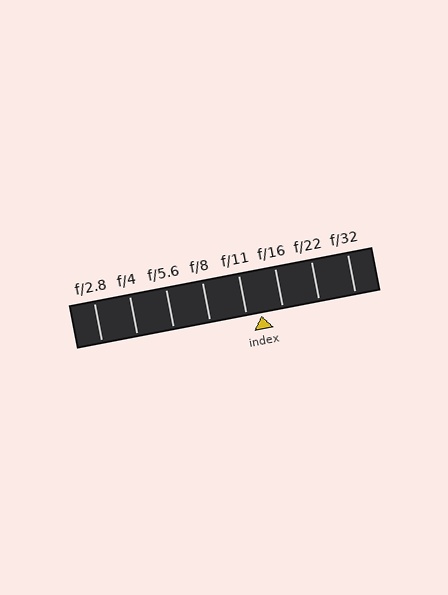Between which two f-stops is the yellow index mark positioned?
The index mark is between f/11 and f/16.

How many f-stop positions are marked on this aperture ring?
There are 8 f-stop positions marked.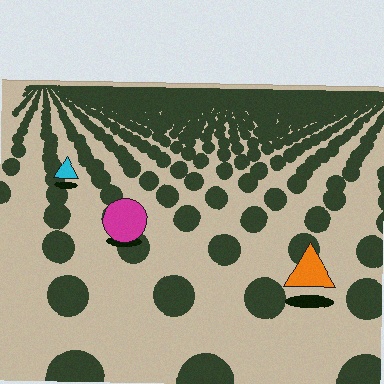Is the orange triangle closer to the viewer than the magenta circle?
Yes. The orange triangle is closer — you can tell from the texture gradient: the ground texture is coarser near it.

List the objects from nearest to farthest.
From nearest to farthest: the orange triangle, the magenta circle, the cyan triangle.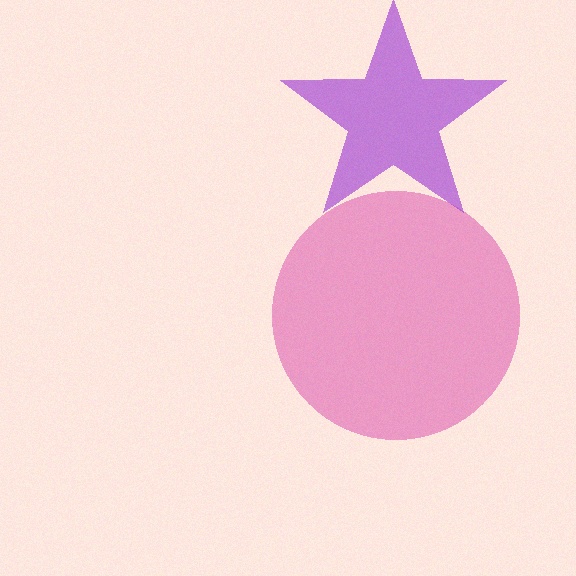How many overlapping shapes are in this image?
There are 2 overlapping shapes in the image.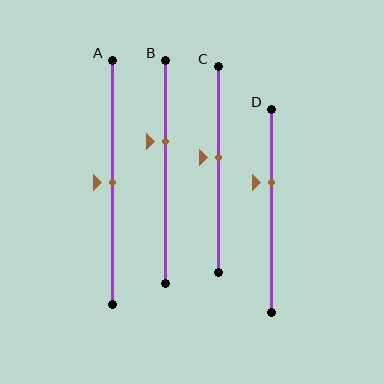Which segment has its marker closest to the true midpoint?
Segment A has its marker closest to the true midpoint.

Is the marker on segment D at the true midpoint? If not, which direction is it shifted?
No, the marker on segment D is shifted upward by about 14% of the segment length.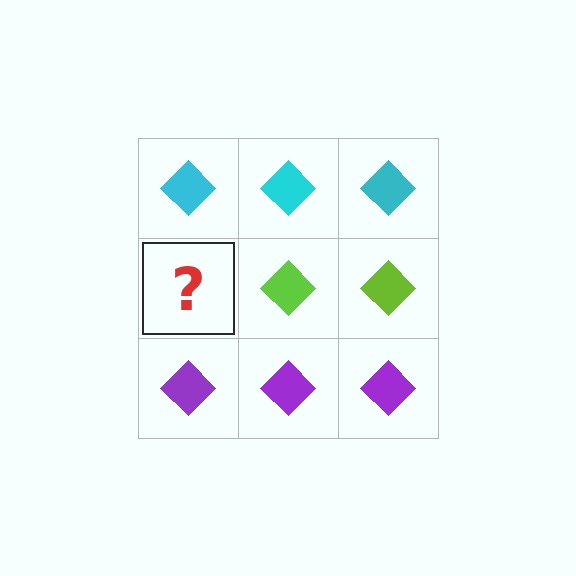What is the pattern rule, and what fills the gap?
The rule is that each row has a consistent color. The gap should be filled with a lime diamond.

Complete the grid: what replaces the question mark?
The question mark should be replaced with a lime diamond.